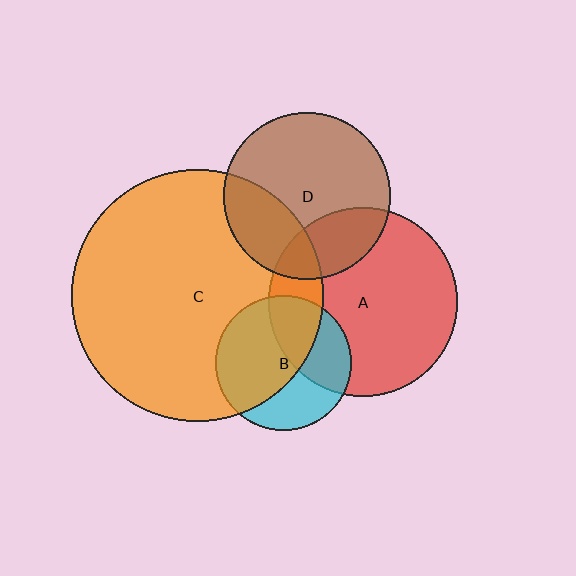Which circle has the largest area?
Circle C (orange).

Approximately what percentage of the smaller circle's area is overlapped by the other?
Approximately 60%.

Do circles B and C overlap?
Yes.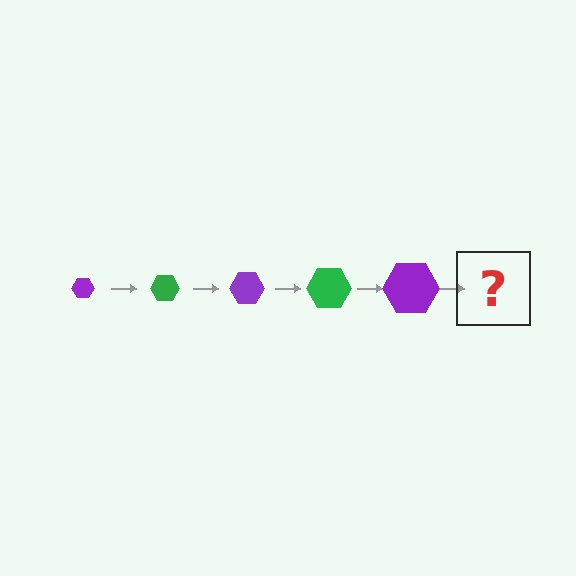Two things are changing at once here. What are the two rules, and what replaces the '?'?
The two rules are that the hexagon grows larger each step and the color cycles through purple and green. The '?' should be a green hexagon, larger than the previous one.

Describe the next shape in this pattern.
It should be a green hexagon, larger than the previous one.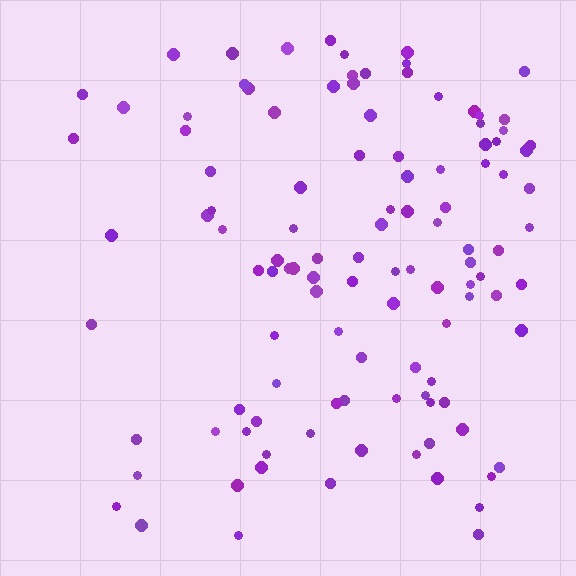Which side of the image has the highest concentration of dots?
The right.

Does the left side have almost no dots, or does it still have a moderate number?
Still a moderate number, just noticeably fewer than the right.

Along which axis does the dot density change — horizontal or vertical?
Horizontal.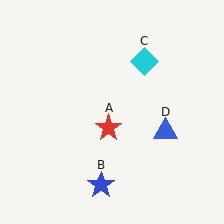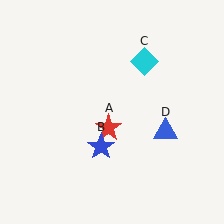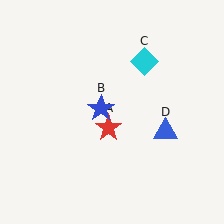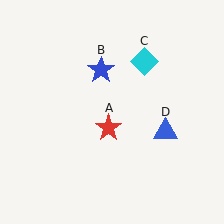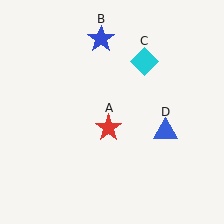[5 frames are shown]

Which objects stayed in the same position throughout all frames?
Red star (object A) and cyan diamond (object C) and blue triangle (object D) remained stationary.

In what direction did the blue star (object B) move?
The blue star (object B) moved up.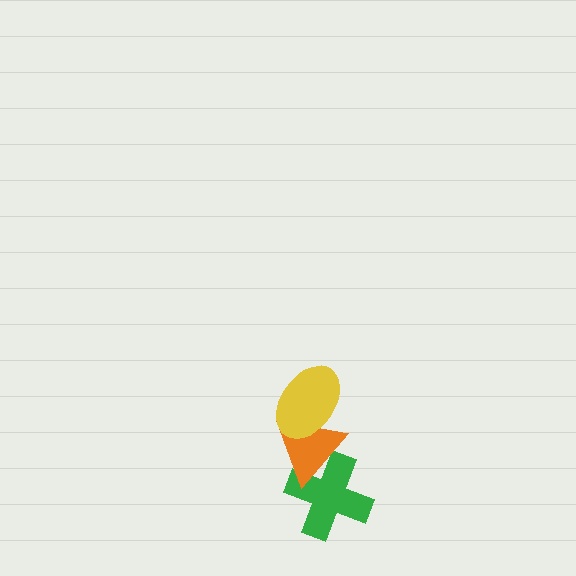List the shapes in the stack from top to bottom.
From top to bottom: the yellow ellipse, the orange triangle, the green cross.